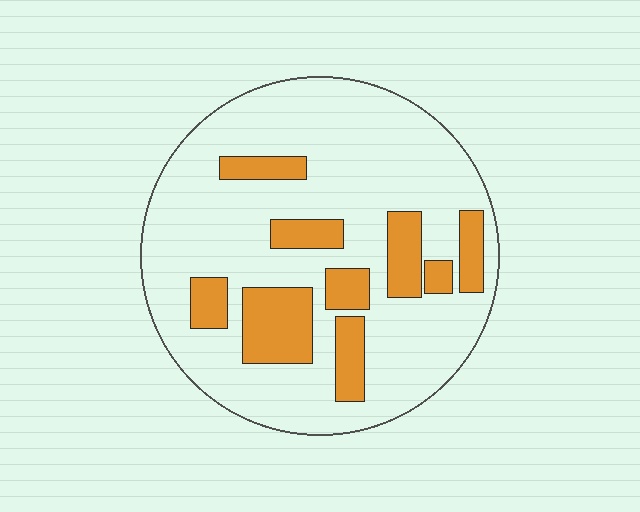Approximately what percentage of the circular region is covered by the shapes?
Approximately 20%.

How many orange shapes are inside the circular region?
9.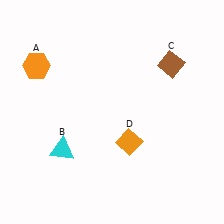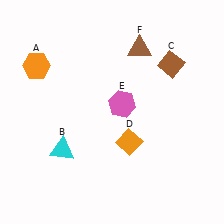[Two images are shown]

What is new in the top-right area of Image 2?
A brown triangle (F) was added in the top-right area of Image 2.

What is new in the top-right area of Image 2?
A pink hexagon (E) was added in the top-right area of Image 2.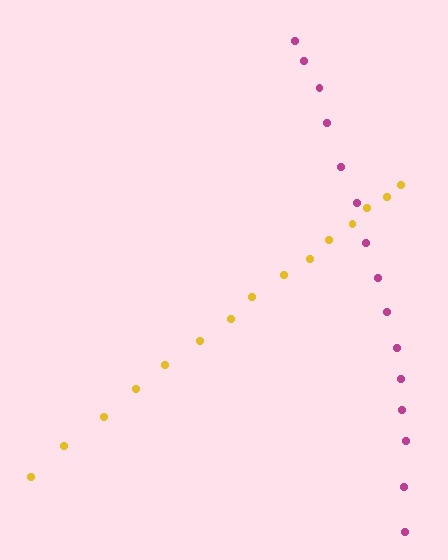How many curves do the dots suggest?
There are 2 distinct paths.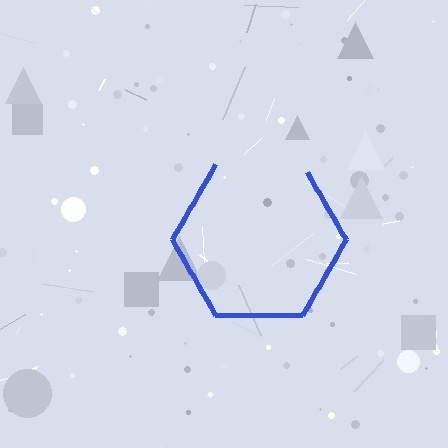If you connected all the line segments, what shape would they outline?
They would outline a hexagon.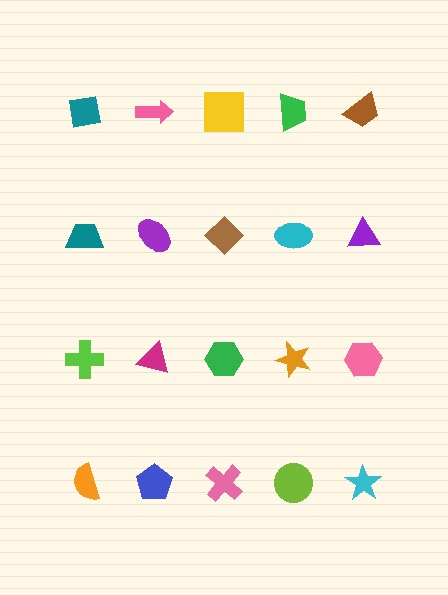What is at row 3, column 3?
A green hexagon.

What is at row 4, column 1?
An orange semicircle.